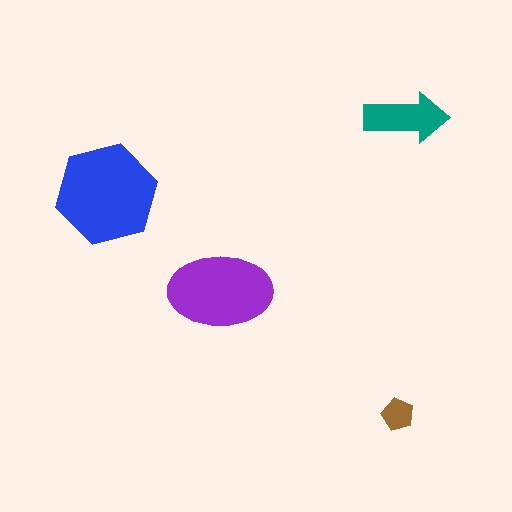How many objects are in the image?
There are 4 objects in the image.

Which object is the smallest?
The brown pentagon.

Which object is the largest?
The blue hexagon.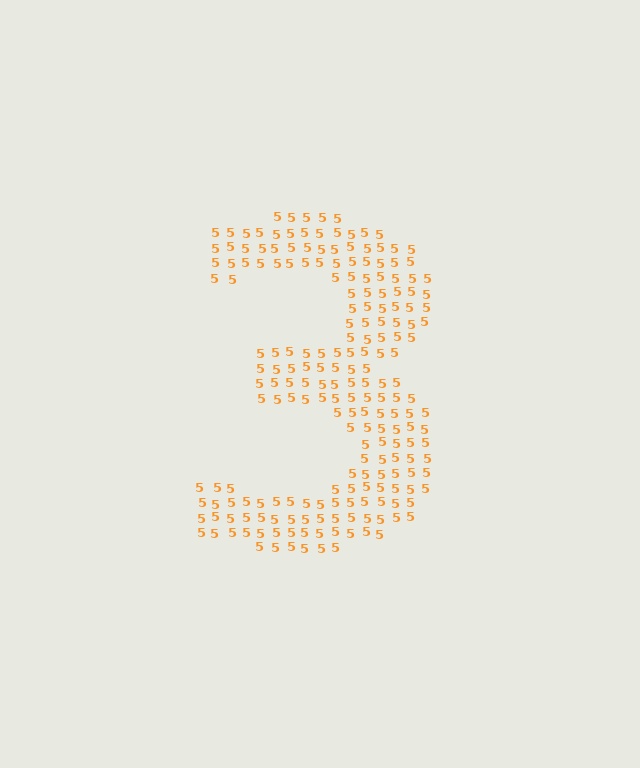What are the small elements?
The small elements are digit 5's.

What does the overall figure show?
The overall figure shows the digit 3.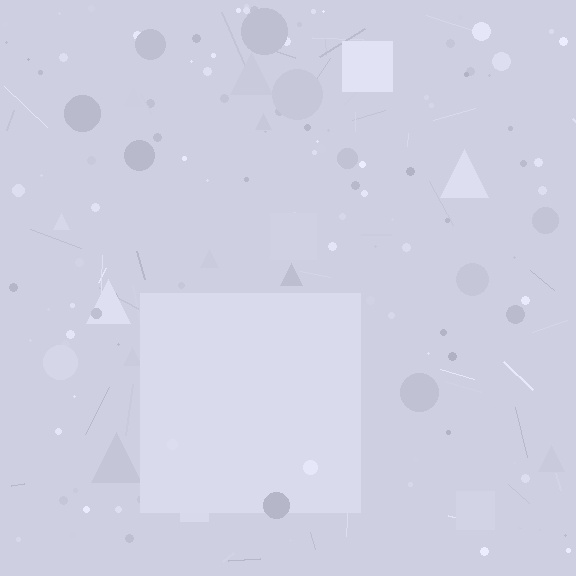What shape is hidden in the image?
A square is hidden in the image.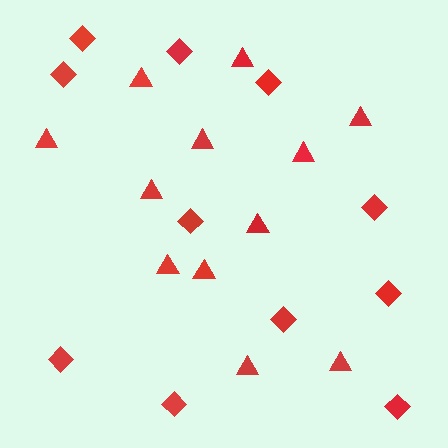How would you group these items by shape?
There are 2 groups: one group of triangles (12) and one group of diamonds (11).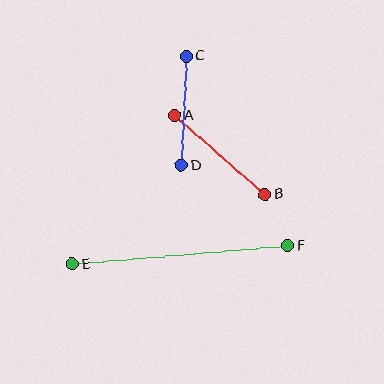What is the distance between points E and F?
The distance is approximately 216 pixels.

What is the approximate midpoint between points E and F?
The midpoint is at approximately (180, 255) pixels.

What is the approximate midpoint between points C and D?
The midpoint is at approximately (184, 111) pixels.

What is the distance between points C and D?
The distance is approximately 109 pixels.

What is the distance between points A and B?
The distance is approximately 120 pixels.